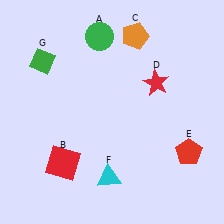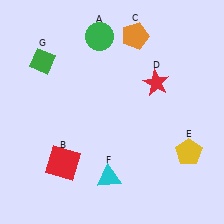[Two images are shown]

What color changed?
The pentagon (E) changed from red in Image 1 to yellow in Image 2.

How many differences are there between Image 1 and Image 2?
There is 1 difference between the two images.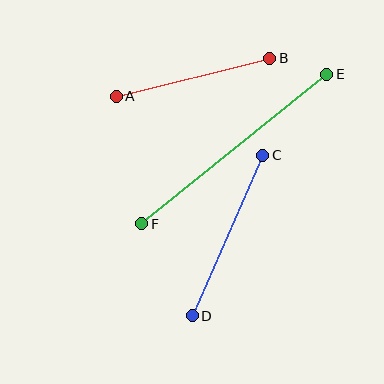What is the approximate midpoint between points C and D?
The midpoint is at approximately (228, 235) pixels.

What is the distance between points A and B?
The distance is approximately 158 pixels.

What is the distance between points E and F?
The distance is approximately 238 pixels.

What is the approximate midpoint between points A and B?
The midpoint is at approximately (193, 77) pixels.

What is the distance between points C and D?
The distance is approximately 175 pixels.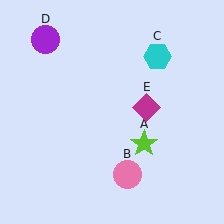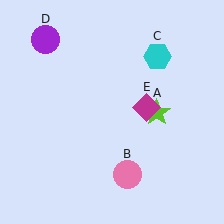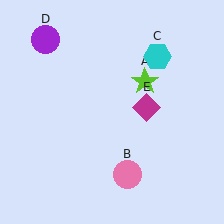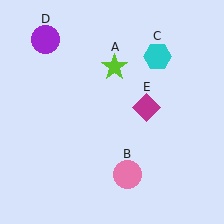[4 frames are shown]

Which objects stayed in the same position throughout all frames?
Pink circle (object B) and cyan hexagon (object C) and purple circle (object D) and magenta diamond (object E) remained stationary.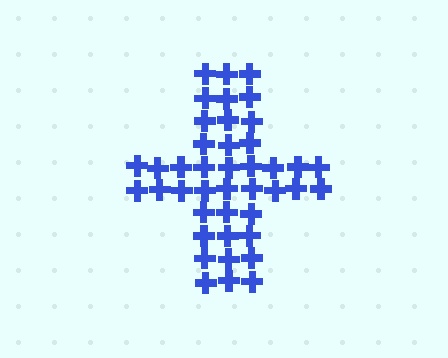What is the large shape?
The large shape is a cross.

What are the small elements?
The small elements are crosses.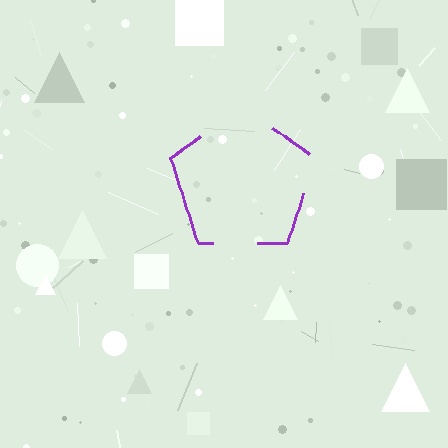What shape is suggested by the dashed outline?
The dashed outline suggests a pentagon.